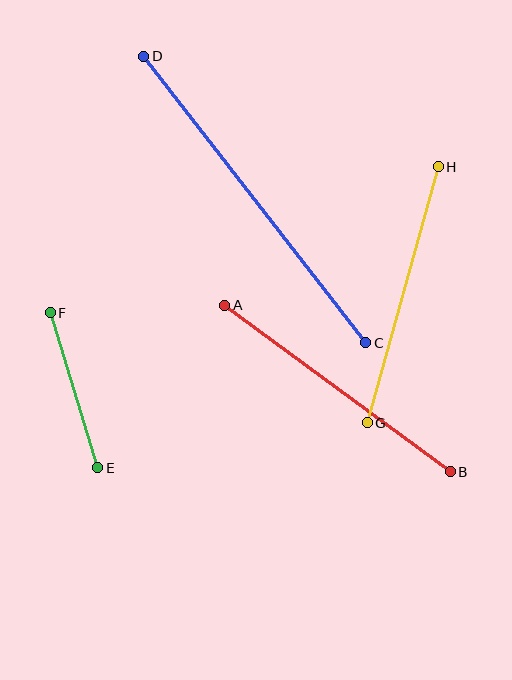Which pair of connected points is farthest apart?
Points C and D are farthest apart.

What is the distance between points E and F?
The distance is approximately 162 pixels.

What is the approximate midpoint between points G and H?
The midpoint is at approximately (403, 295) pixels.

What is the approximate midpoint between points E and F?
The midpoint is at approximately (74, 390) pixels.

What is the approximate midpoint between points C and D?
The midpoint is at approximately (255, 200) pixels.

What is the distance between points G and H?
The distance is approximately 266 pixels.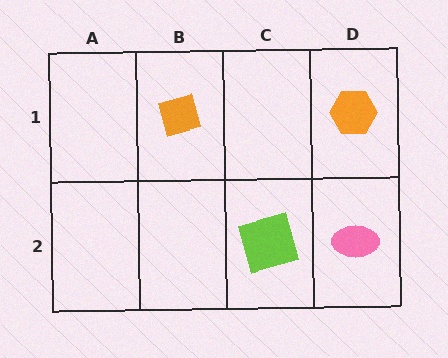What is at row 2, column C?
A lime square.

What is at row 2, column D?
A pink ellipse.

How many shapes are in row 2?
2 shapes.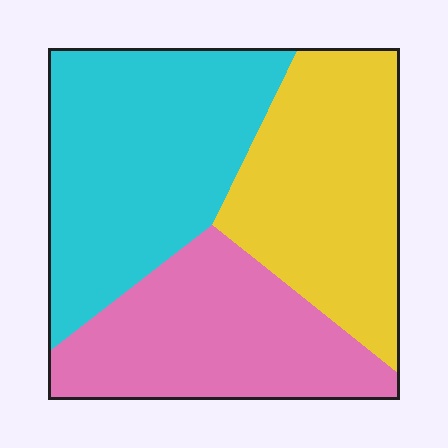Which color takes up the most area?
Cyan, at roughly 40%.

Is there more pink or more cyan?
Cyan.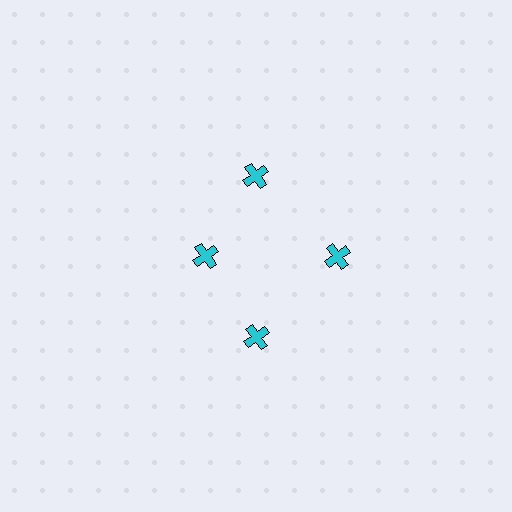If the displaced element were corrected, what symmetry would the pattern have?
It would have 4-fold rotational symmetry — the pattern would map onto itself every 90 degrees.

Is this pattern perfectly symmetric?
No. The 4 cyan crosses are arranged in a ring, but one element near the 9 o'clock position is pulled inward toward the center, breaking the 4-fold rotational symmetry.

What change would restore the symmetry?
The symmetry would be restored by moving it outward, back onto the ring so that all 4 crosses sit at equal angles and equal distance from the center.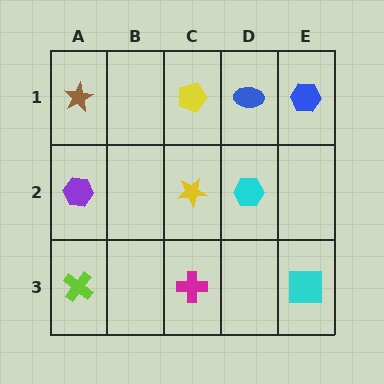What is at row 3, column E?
A cyan square.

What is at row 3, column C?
A magenta cross.